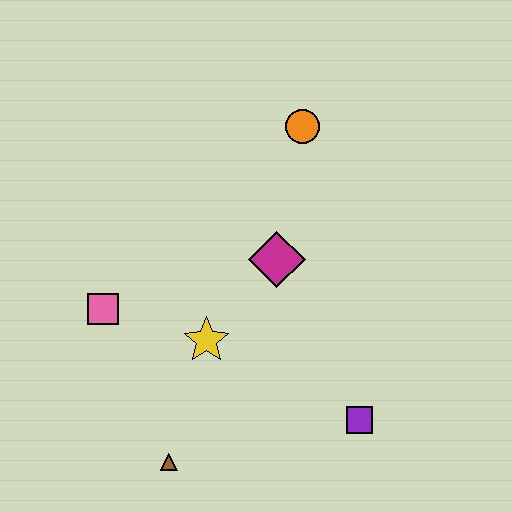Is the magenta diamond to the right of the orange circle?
No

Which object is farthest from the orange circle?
The brown triangle is farthest from the orange circle.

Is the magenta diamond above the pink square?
Yes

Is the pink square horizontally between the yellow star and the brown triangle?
No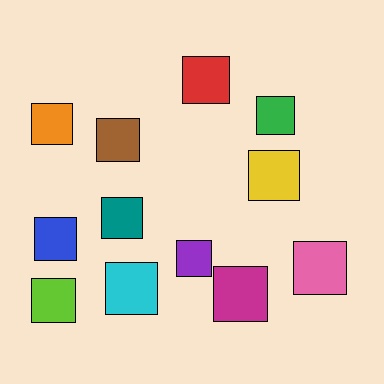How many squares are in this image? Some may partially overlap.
There are 12 squares.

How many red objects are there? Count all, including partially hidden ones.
There is 1 red object.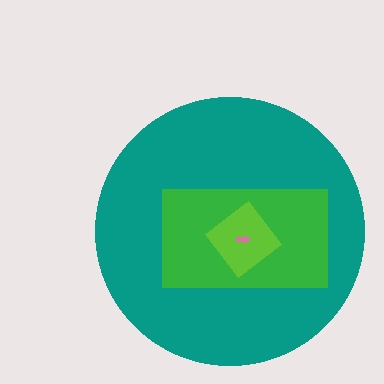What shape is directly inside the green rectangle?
The lime diamond.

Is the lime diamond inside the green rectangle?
Yes.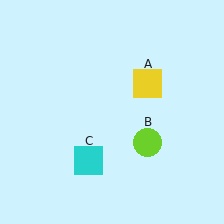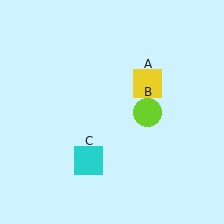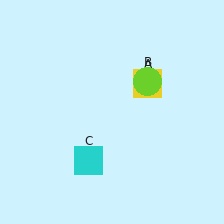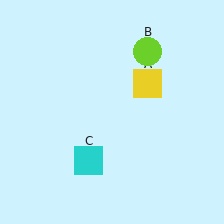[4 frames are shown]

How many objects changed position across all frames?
1 object changed position: lime circle (object B).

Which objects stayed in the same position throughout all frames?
Yellow square (object A) and cyan square (object C) remained stationary.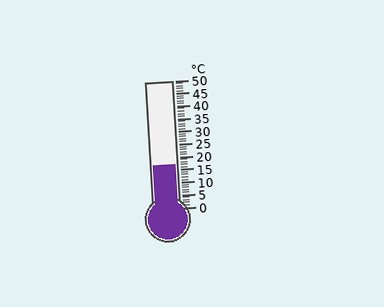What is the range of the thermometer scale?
The thermometer scale ranges from 0°C to 50°C.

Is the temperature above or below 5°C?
The temperature is above 5°C.